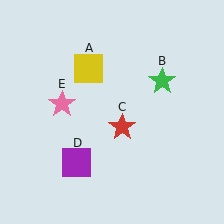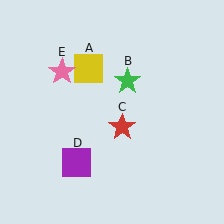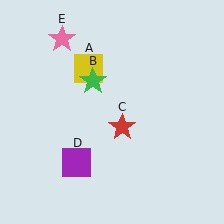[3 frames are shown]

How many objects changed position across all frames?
2 objects changed position: green star (object B), pink star (object E).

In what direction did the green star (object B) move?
The green star (object B) moved left.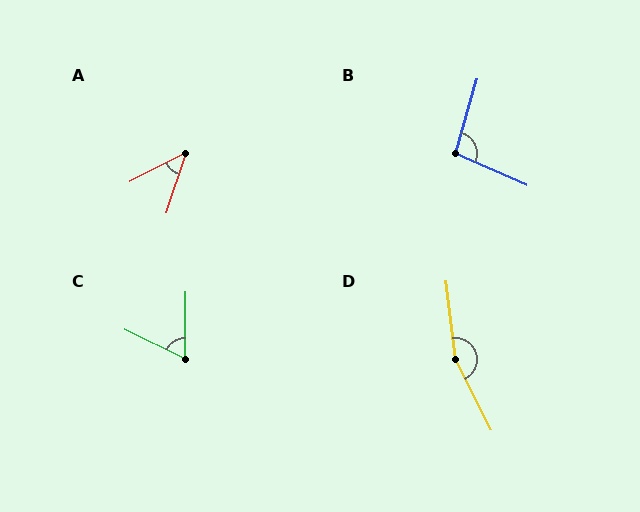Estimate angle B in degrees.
Approximately 97 degrees.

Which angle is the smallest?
A, at approximately 45 degrees.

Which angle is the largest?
D, at approximately 160 degrees.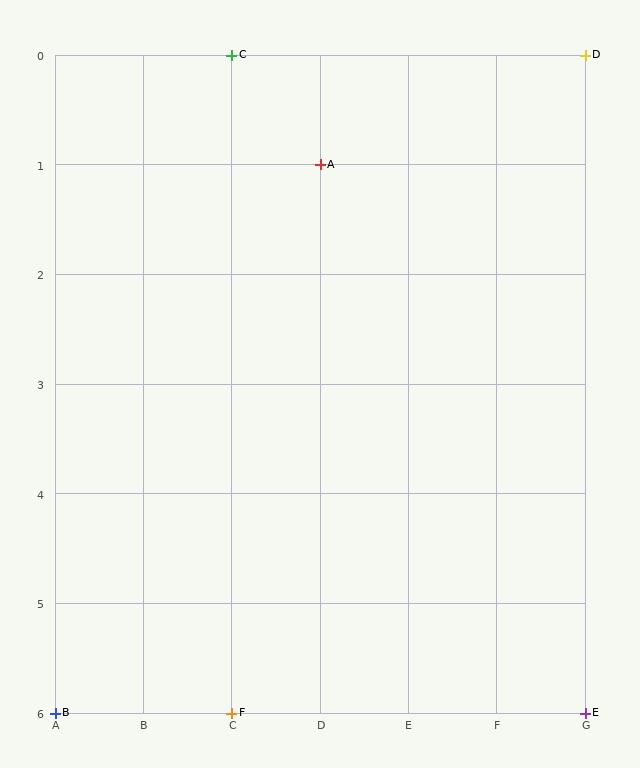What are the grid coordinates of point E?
Point E is at grid coordinates (G, 6).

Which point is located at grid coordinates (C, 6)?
Point F is at (C, 6).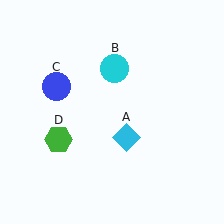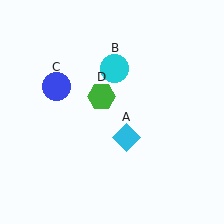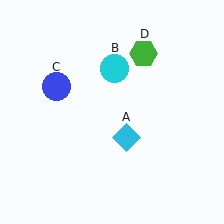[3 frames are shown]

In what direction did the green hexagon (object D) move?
The green hexagon (object D) moved up and to the right.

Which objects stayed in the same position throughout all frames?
Cyan diamond (object A) and cyan circle (object B) and blue circle (object C) remained stationary.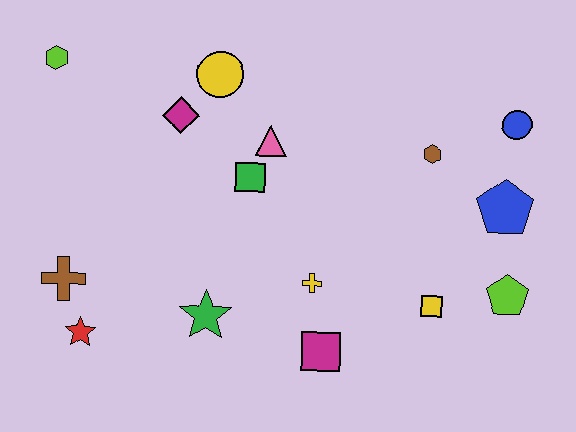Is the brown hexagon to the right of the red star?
Yes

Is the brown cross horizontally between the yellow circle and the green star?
No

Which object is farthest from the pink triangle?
The lime pentagon is farthest from the pink triangle.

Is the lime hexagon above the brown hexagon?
Yes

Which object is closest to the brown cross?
The red star is closest to the brown cross.